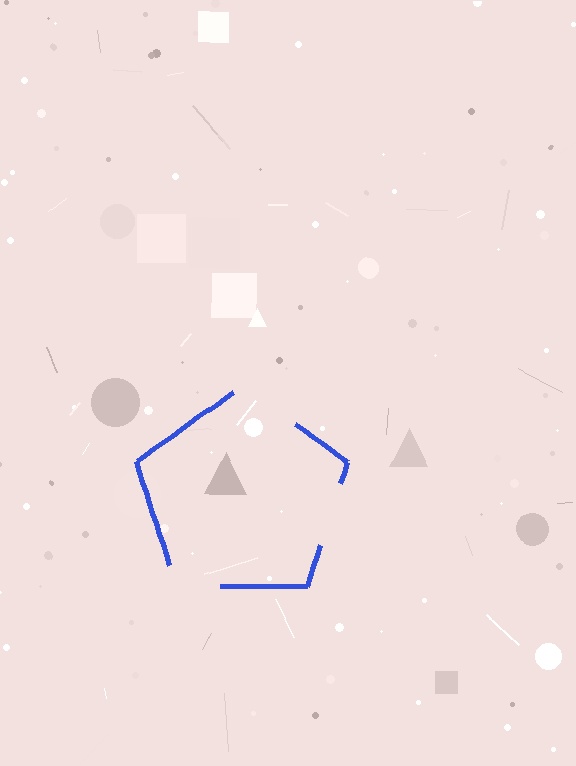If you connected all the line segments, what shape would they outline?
They would outline a pentagon.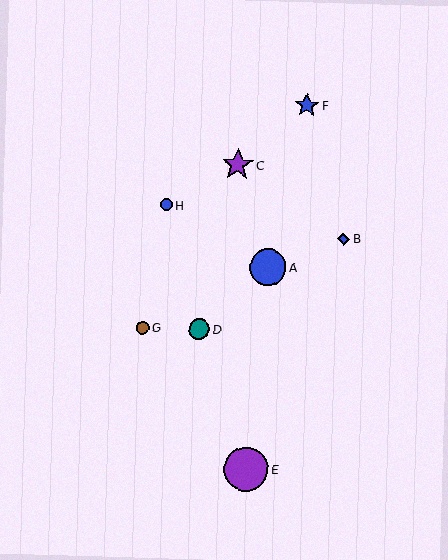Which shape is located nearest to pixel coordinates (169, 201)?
The blue circle (labeled H) at (166, 205) is nearest to that location.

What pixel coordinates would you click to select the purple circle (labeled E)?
Click at (246, 469) to select the purple circle E.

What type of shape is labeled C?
Shape C is a purple star.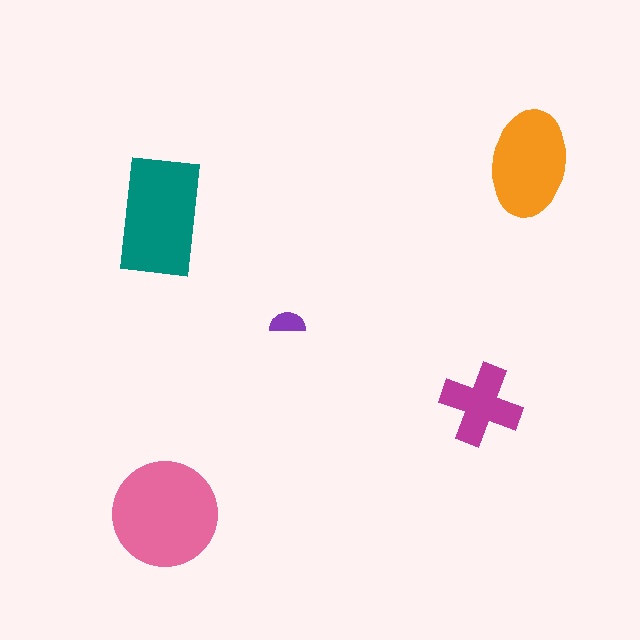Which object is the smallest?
The purple semicircle.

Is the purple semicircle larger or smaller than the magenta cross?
Smaller.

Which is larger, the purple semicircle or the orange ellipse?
The orange ellipse.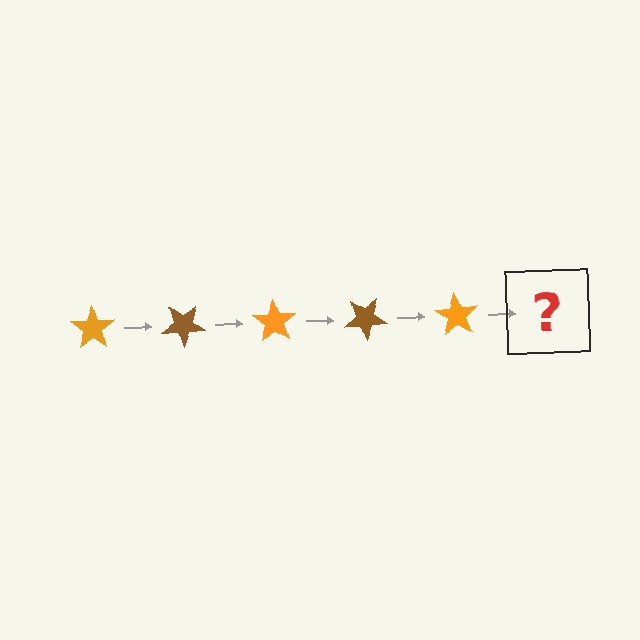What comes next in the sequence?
The next element should be a brown star, rotated 175 degrees from the start.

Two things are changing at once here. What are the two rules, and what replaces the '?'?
The two rules are that it rotates 35 degrees each step and the color cycles through orange and brown. The '?' should be a brown star, rotated 175 degrees from the start.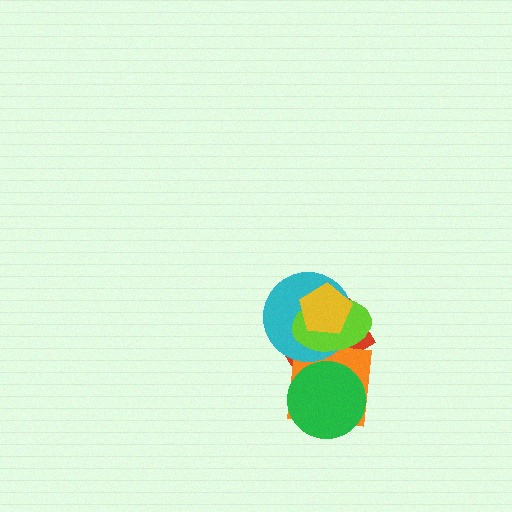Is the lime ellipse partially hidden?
Yes, it is partially covered by another shape.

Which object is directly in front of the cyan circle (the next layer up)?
The lime ellipse is directly in front of the cyan circle.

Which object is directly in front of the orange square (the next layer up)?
The cyan circle is directly in front of the orange square.